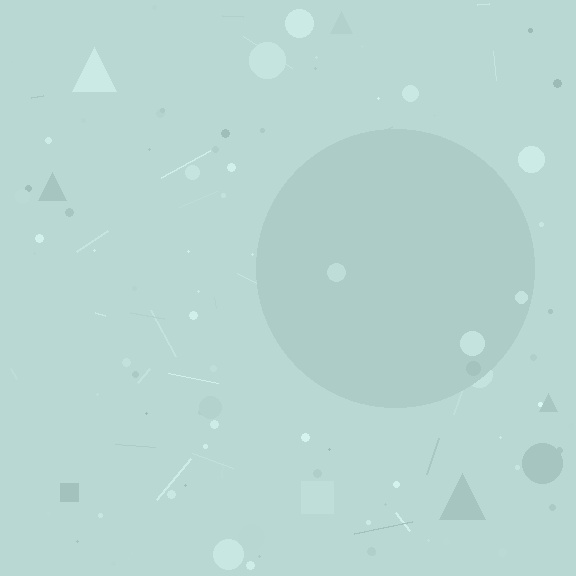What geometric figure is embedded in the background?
A circle is embedded in the background.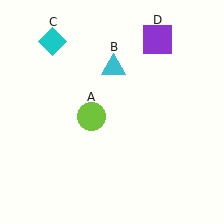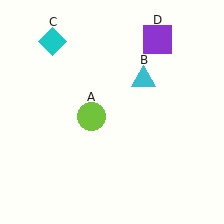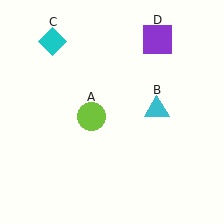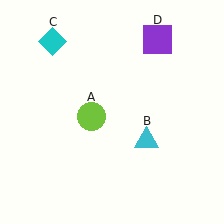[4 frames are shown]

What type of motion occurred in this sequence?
The cyan triangle (object B) rotated clockwise around the center of the scene.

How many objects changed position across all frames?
1 object changed position: cyan triangle (object B).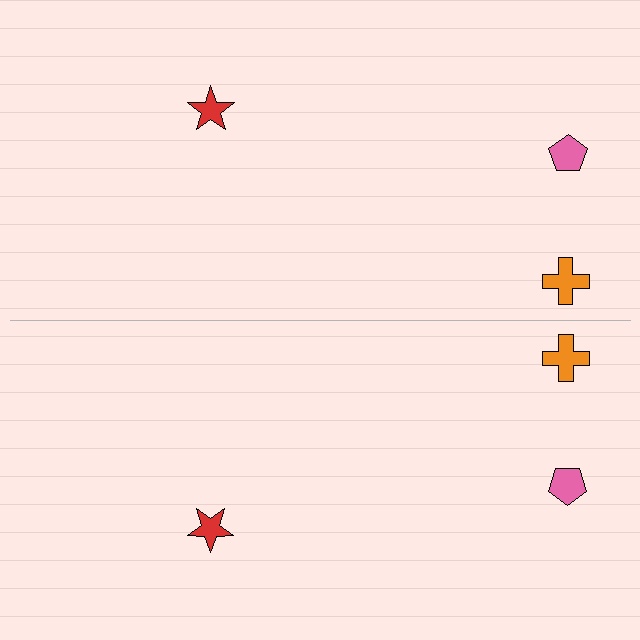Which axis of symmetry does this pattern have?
The pattern has a horizontal axis of symmetry running through the center of the image.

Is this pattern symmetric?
Yes, this pattern has bilateral (reflection) symmetry.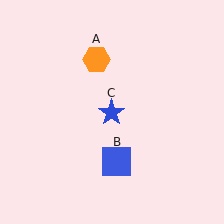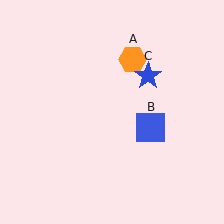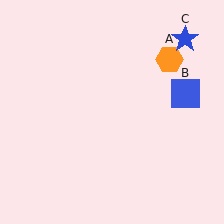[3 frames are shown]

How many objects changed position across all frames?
3 objects changed position: orange hexagon (object A), blue square (object B), blue star (object C).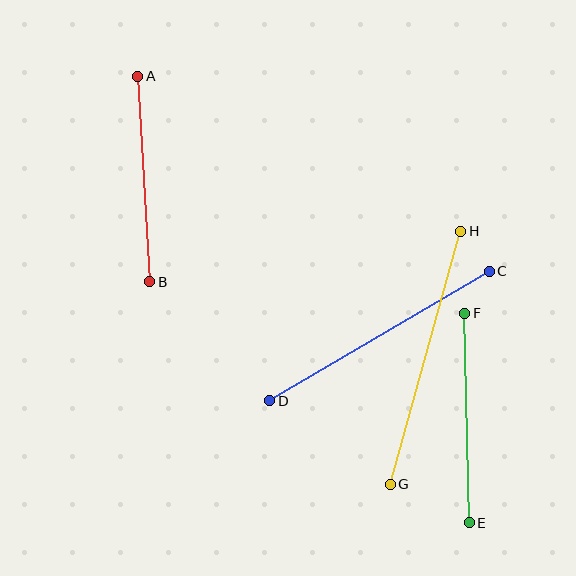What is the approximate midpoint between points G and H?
The midpoint is at approximately (426, 358) pixels.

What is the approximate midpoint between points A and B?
The midpoint is at approximately (144, 179) pixels.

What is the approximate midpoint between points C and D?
The midpoint is at approximately (380, 336) pixels.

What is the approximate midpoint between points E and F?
The midpoint is at approximately (467, 418) pixels.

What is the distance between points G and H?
The distance is approximately 263 pixels.